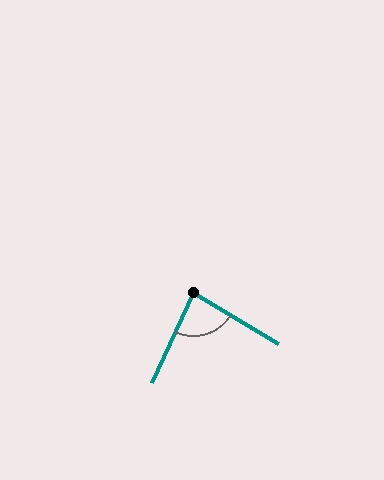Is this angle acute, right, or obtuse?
It is acute.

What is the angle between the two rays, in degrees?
Approximately 84 degrees.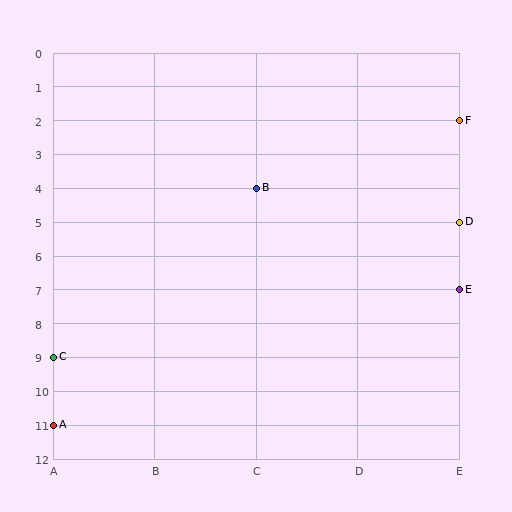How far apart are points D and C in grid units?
Points D and C are 4 columns and 4 rows apart (about 5.7 grid units diagonally).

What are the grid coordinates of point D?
Point D is at grid coordinates (E, 5).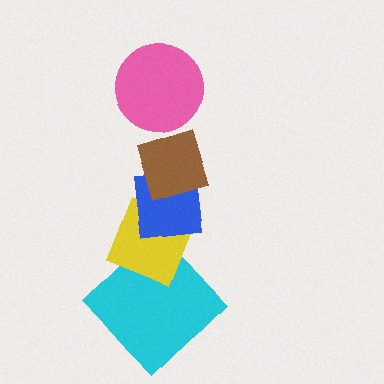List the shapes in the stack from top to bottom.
From top to bottom: the pink circle, the brown diamond, the blue square, the yellow diamond, the cyan diamond.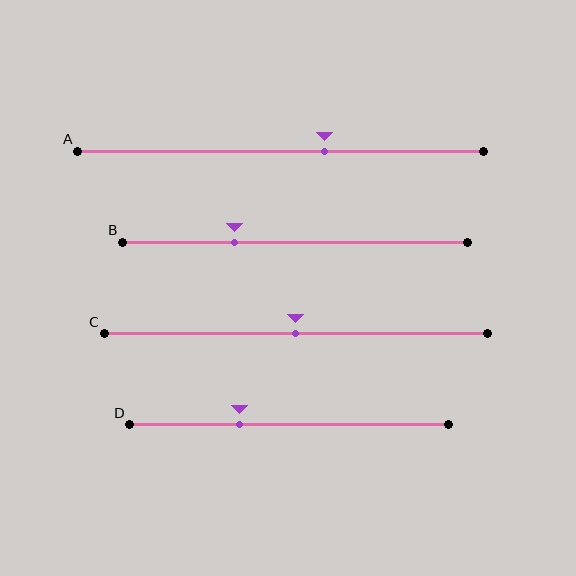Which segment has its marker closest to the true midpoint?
Segment C has its marker closest to the true midpoint.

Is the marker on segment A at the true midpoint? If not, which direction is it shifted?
No, the marker on segment A is shifted to the right by about 11% of the segment length.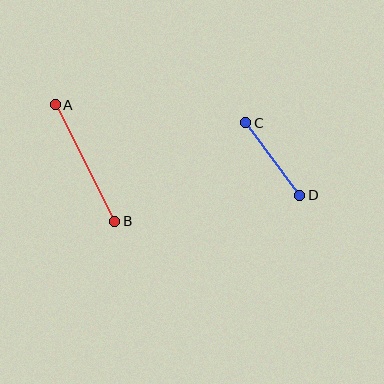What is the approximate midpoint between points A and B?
The midpoint is at approximately (85, 163) pixels.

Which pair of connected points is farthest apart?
Points A and B are farthest apart.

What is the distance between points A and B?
The distance is approximately 131 pixels.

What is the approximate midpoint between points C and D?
The midpoint is at approximately (273, 159) pixels.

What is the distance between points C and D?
The distance is approximately 90 pixels.